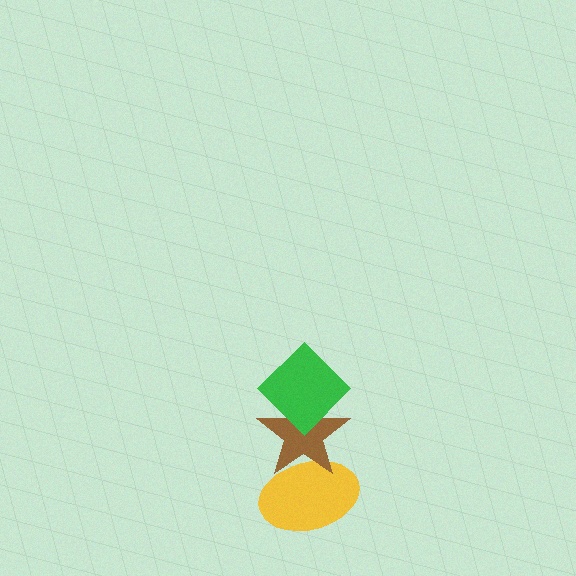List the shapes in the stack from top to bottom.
From top to bottom: the green diamond, the brown star, the yellow ellipse.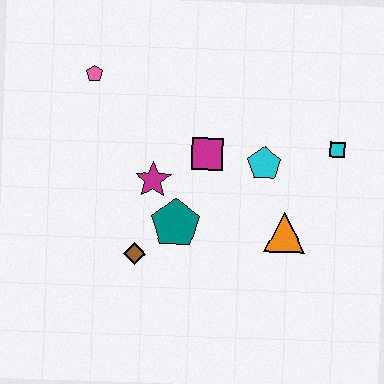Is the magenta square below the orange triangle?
No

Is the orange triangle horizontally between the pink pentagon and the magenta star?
No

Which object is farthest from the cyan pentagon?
The pink pentagon is farthest from the cyan pentagon.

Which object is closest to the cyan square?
The cyan pentagon is closest to the cyan square.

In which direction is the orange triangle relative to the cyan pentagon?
The orange triangle is below the cyan pentagon.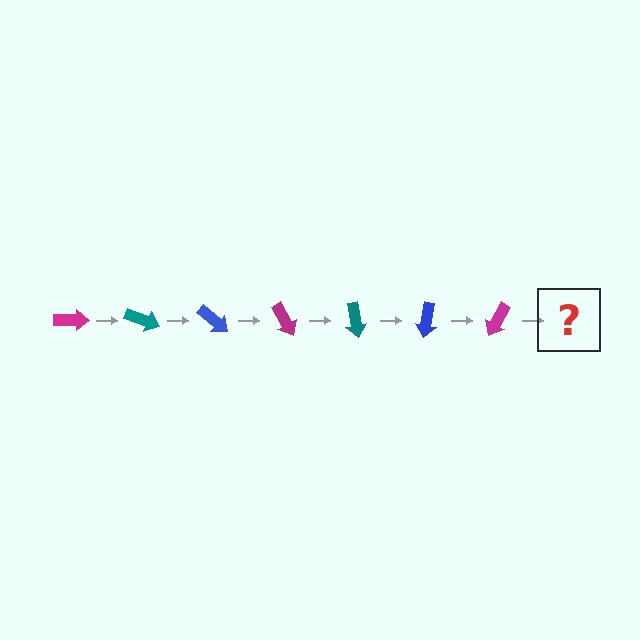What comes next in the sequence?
The next element should be a teal arrow, rotated 140 degrees from the start.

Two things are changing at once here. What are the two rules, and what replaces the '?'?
The two rules are that it rotates 20 degrees each step and the color cycles through magenta, teal, and blue. The '?' should be a teal arrow, rotated 140 degrees from the start.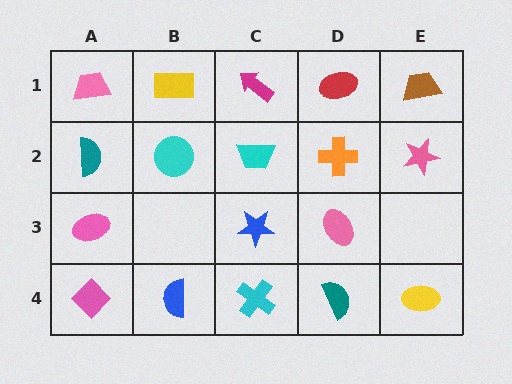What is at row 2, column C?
A cyan trapezoid.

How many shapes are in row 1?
5 shapes.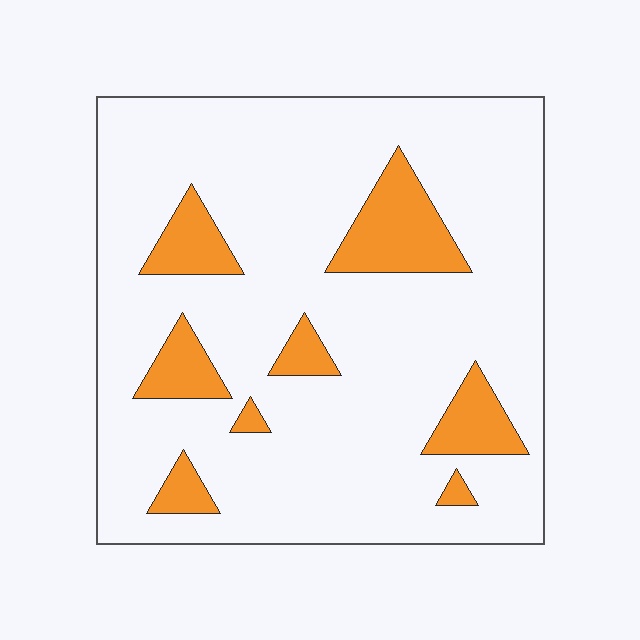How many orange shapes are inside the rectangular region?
8.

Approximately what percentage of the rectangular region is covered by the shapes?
Approximately 15%.